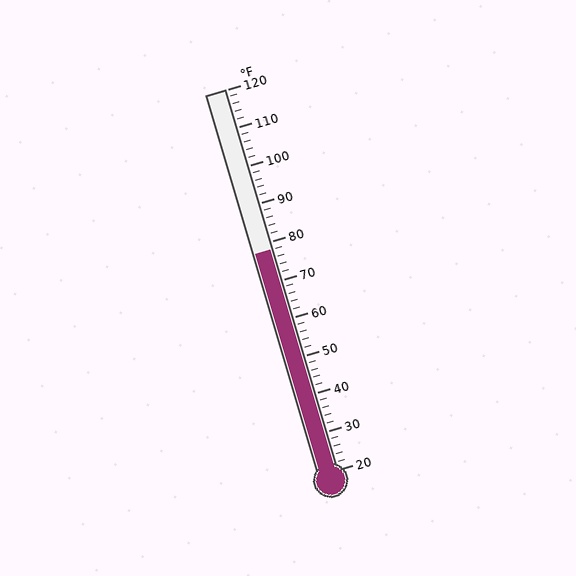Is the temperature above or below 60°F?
The temperature is above 60°F.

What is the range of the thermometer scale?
The thermometer scale ranges from 20°F to 120°F.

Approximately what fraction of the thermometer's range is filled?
The thermometer is filled to approximately 60% of its range.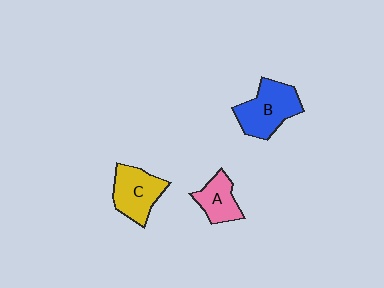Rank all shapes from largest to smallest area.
From largest to smallest: B (blue), C (yellow), A (pink).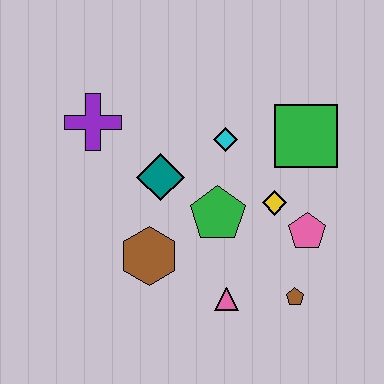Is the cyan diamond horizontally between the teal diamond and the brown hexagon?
No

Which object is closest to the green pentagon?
The yellow diamond is closest to the green pentagon.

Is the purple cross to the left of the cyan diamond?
Yes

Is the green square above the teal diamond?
Yes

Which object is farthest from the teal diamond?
The brown pentagon is farthest from the teal diamond.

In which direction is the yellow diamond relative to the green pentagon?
The yellow diamond is to the right of the green pentagon.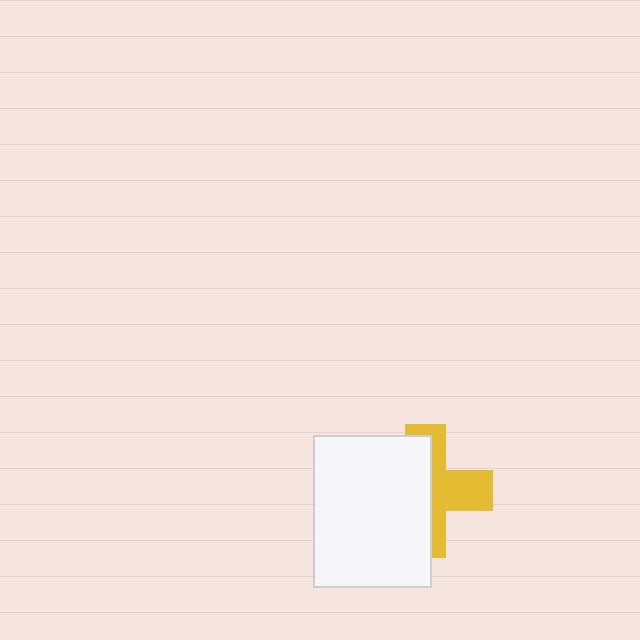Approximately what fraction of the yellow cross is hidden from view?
Roughly 55% of the yellow cross is hidden behind the white rectangle.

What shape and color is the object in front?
The object in front is a white rectangle.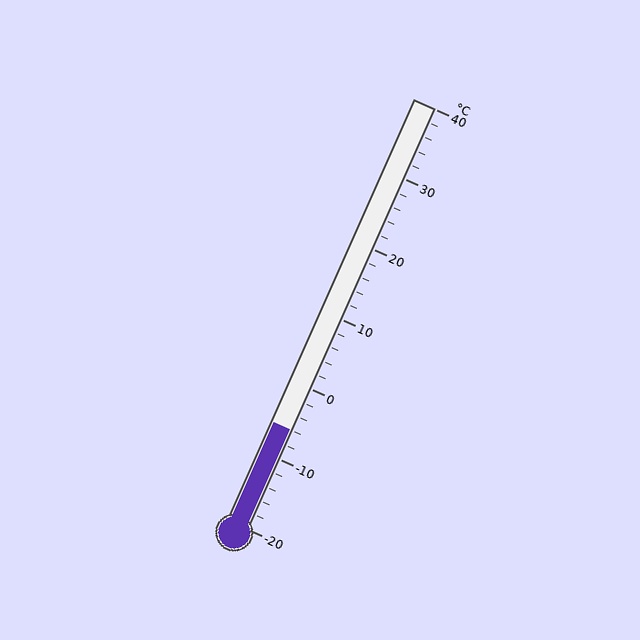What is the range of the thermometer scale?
The thermometer scale ranges from -20°C to 40°C.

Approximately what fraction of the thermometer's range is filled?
The thermometer is filled to approximately 25% of its range.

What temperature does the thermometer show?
The thermometer shows approximately -6°C.